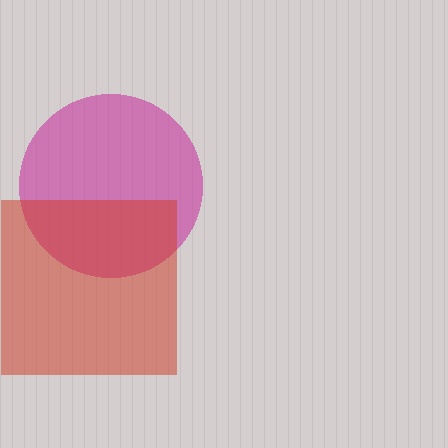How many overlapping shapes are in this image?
There are 2 overlapping shapes in the image.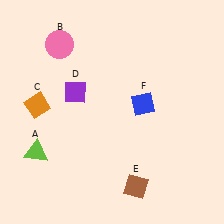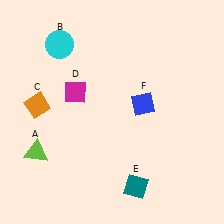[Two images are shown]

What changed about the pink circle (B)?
In Image 1, B is pink. In Image 2, it changed to cyan.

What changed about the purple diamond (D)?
In Image 1, D is purple. In Image 2, it changed to magenta.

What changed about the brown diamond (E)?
In Image 1, E is brown. In Image 2, it changed to teal.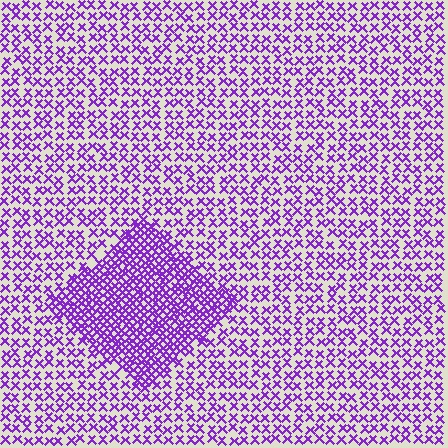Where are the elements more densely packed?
The elements are more densely packed inside the diamond boundary.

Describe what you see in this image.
The image contains small purple elements arranged at two different densities. A diamond-shaped region is visible where the elements are more densely packed than the surrounding area.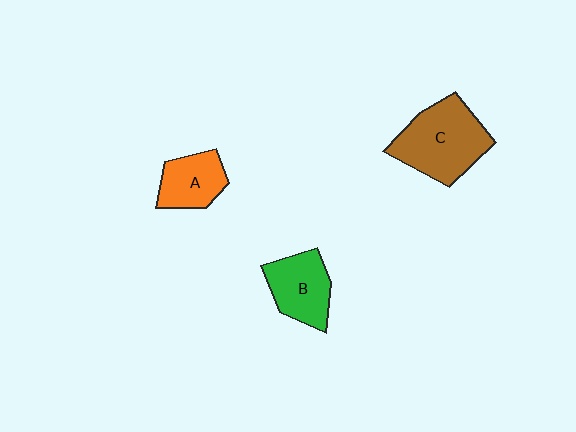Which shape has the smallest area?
Shape A (orange).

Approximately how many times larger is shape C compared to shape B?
Approximately 1.5 times.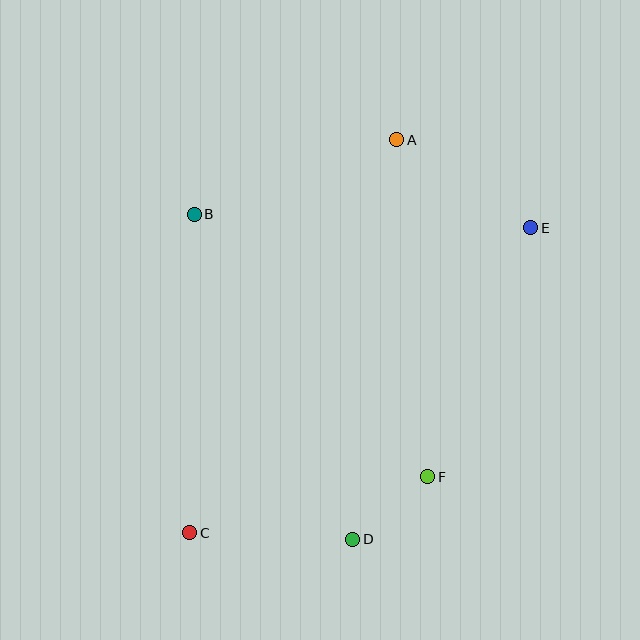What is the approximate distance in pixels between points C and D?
The distance between C and D is approximately 163 pixels.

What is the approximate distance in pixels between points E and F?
The distance between E and F is approximately 269 pixels.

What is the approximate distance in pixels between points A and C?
The distance between A and C is approximately 444 pixels.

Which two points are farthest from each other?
Points C and E are farthest from each other.